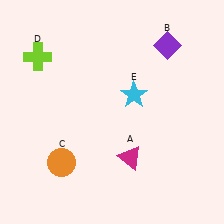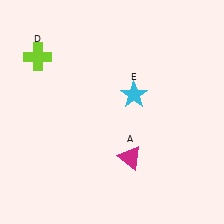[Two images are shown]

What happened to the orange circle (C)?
The orange circle (C) was removed in Image 2. It was in the bottom-left area of Image 1.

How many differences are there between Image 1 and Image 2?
There are 2 differences between the two images.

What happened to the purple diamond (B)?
The purple diamond (B) was removed in Image 2. It was in the top-right area of Image 1.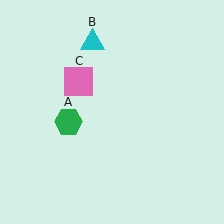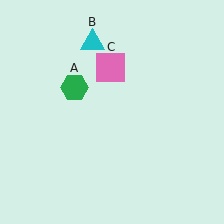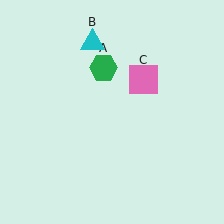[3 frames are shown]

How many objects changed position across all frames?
2 objects changed position: green hexagon (object A), pink square (object C).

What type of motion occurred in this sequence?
The green hexagon (object A), pink square (object C) rotated clockwise around the center of the scene.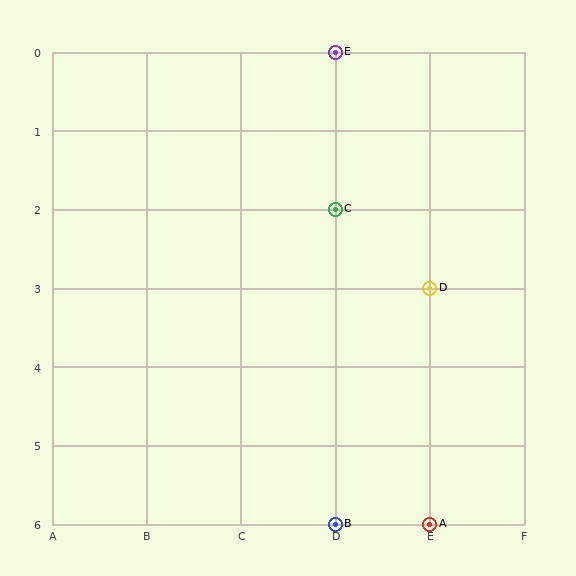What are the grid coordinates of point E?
Point E is at grid coordinates (D, 0).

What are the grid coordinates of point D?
Point D is at grid coordinates (E, 3).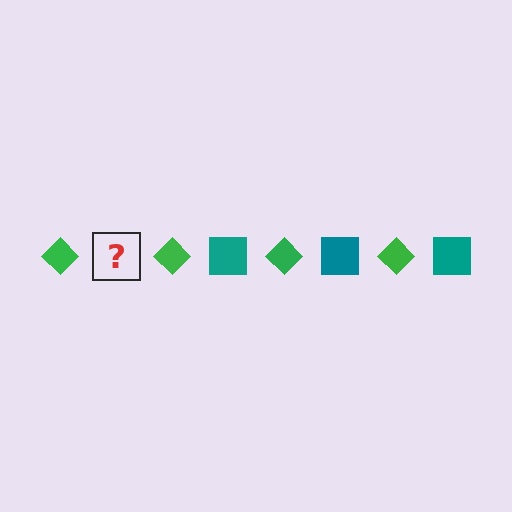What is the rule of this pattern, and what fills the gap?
The rule is that the pattern alternates between green diamond and teal square. The gap should be filled with a teal square.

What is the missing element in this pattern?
The missing element is a teal square.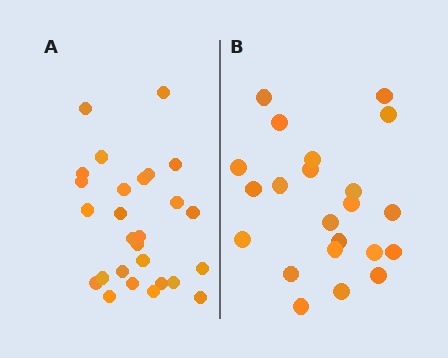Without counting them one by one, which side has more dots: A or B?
Region A (the left region) has more dots.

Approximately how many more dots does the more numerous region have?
Region A has about 5 more dots than region B.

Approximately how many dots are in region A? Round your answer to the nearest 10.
About 30 dots. (The exact count is 27, which rounds to 30.)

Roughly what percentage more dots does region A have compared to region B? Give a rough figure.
About 25% more.